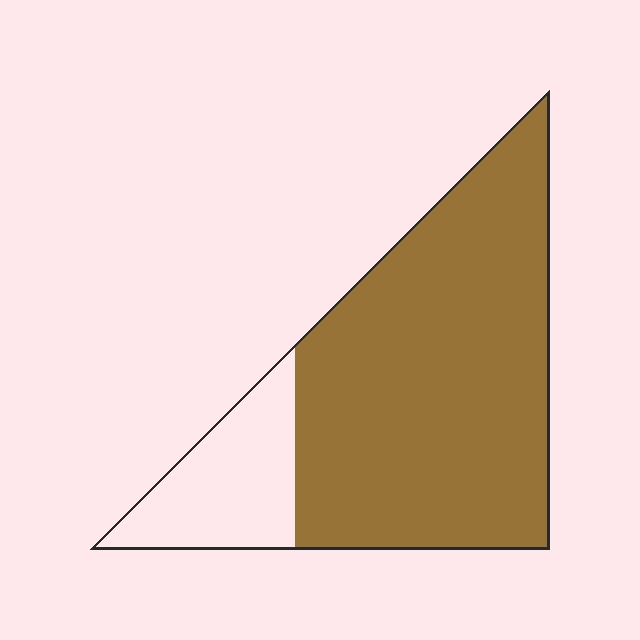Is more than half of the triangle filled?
Yes.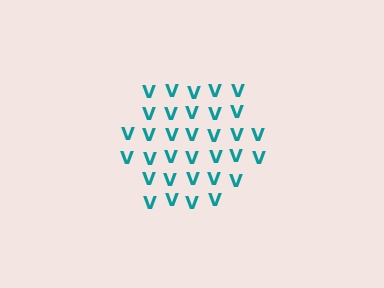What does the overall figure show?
The overall figure shows a hexagon.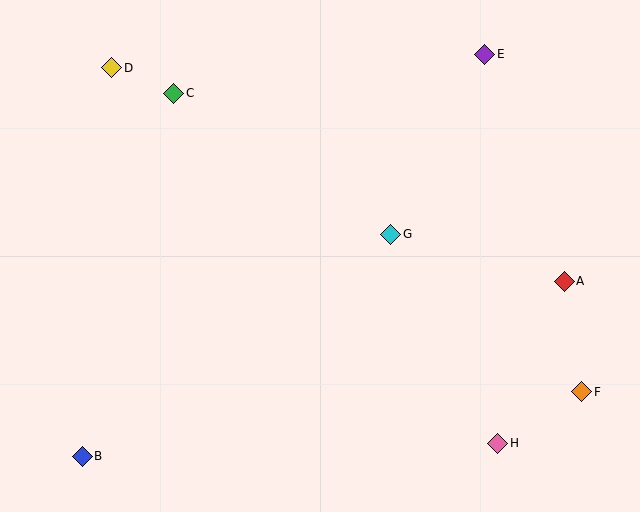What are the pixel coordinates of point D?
Point D is at (112, 68).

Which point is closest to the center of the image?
Point G at (391, 234) is closest to the center.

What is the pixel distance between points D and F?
The distance between D and F is 571 pixels.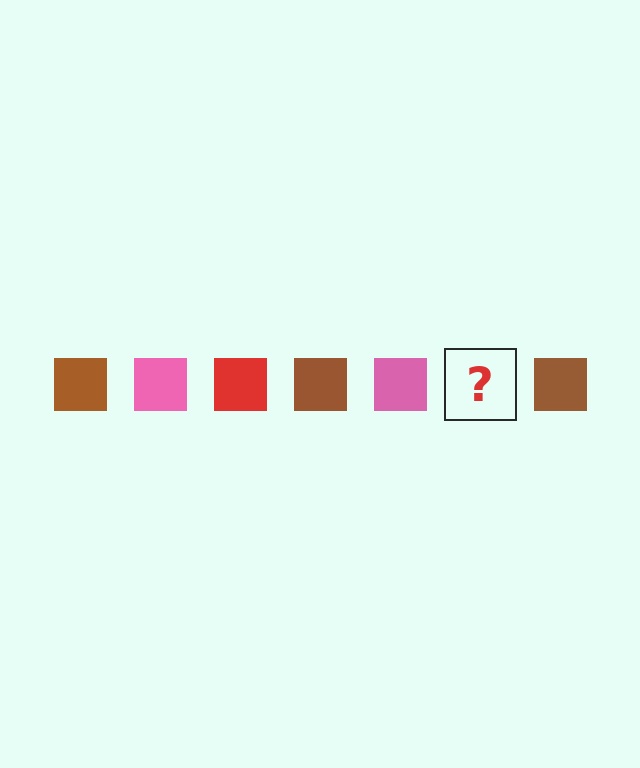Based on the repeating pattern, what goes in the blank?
The blank should be a red square.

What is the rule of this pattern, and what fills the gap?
The rule is that the pattern cycles through brown, pink, red squares. The gap should be filled with a red square.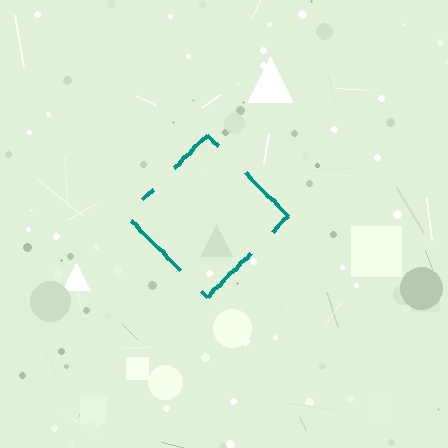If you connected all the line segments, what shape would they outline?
They would outline a diamond.